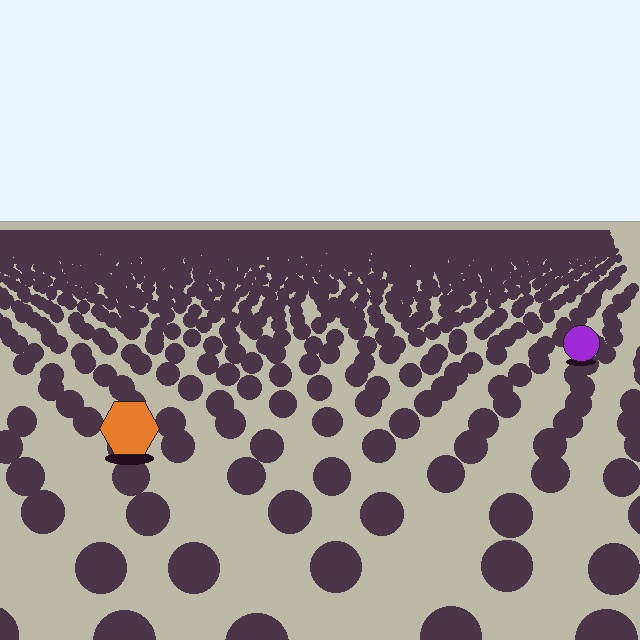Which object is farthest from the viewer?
The purple circle is farthest from the viewer. It appears smaller and the ground texture around it is denser.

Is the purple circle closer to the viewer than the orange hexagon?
No. The orange hexagon is closer — you can tell from the texture gradient: the ground texture is coarser near it.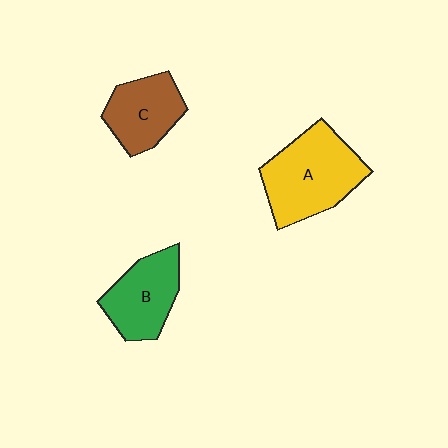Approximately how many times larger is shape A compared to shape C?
Approximately 1.5 times.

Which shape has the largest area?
Shape A (yellow).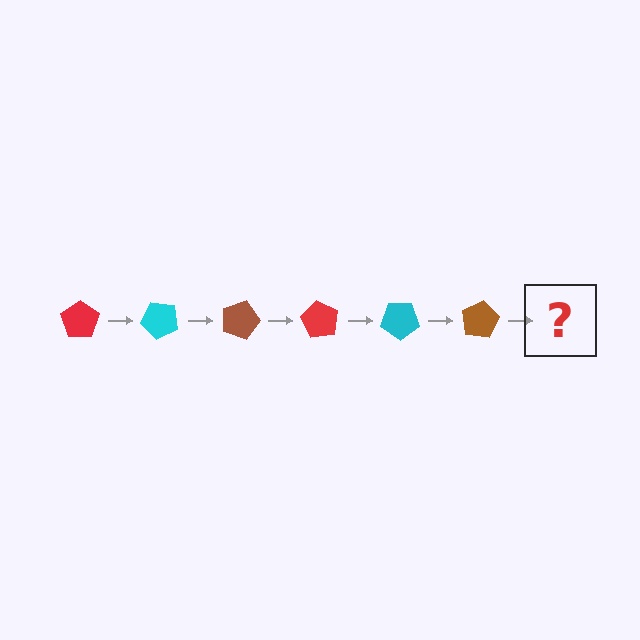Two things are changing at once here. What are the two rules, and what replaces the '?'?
The two rules are that it rotates 45 degrees each step and the color cycles through red, cyan, and brown. The '?' should be a red pentagon, rotated 270 degrees from the start.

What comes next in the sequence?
The next element should be a red pentagon, rotated 270 degrees from the start.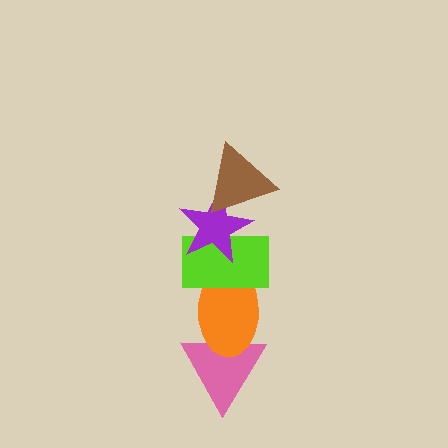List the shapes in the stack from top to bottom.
From top to bottom: the brown triangle, the purple star, the lime rectangle, the orange ellipse, the pink triangle.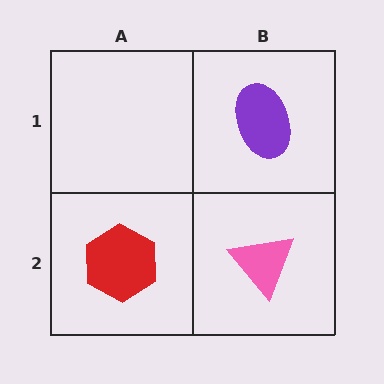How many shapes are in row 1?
1 shape.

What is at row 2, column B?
A pink triangle.